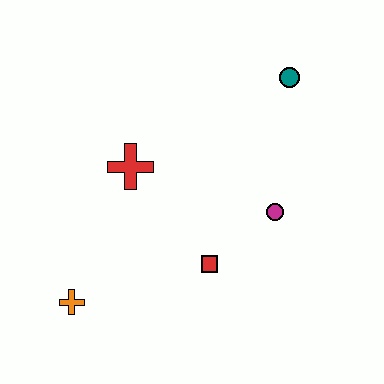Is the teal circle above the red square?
Yes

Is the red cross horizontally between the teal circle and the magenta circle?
No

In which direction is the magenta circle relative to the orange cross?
The magenta circle is to the right of the orange cross.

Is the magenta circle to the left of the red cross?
No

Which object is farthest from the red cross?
The teal circle is farthest from the red cross.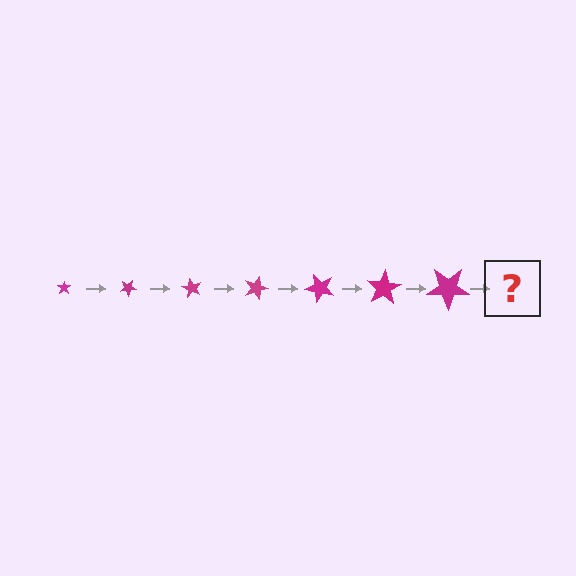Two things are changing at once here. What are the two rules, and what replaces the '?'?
The two rules are that the star grows larger each step and it rotates 30 degrees each step. The '?' should be a star, larger than the previous one and rotated 210 degrees from the start.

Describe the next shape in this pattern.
It should be a star, larger than the previous one and rotated 210 degrees from the start.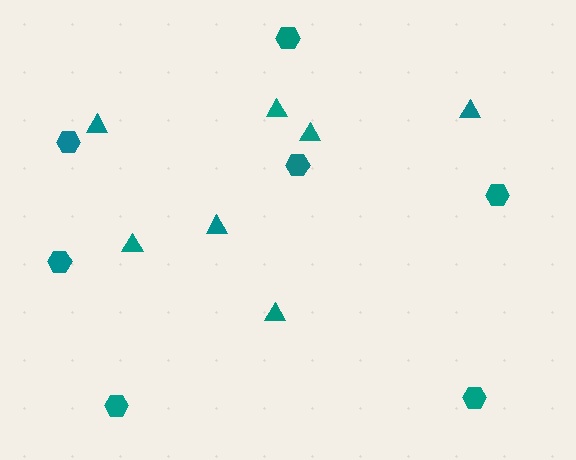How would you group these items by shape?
There are 2 groups: one group of hexagons (7) and one group of triangles (7).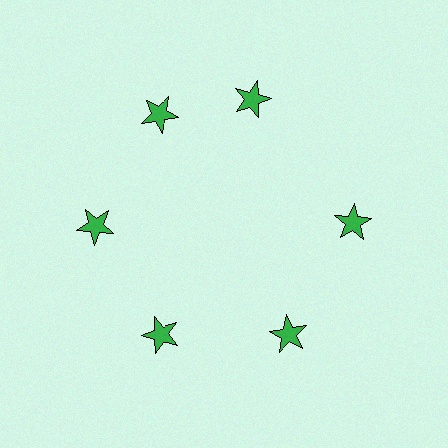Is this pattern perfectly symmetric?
No. The 6 green stars are arranged in a ring, but one element near the 1 o'clock position is rotated out of alignment along the ring, breaking the 6-fold rotational symmetry.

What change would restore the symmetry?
The symmetry would be restored by rotating it back into even spacing with its neighbors so that all 6 stars sit at equal angles and equal distance from the center.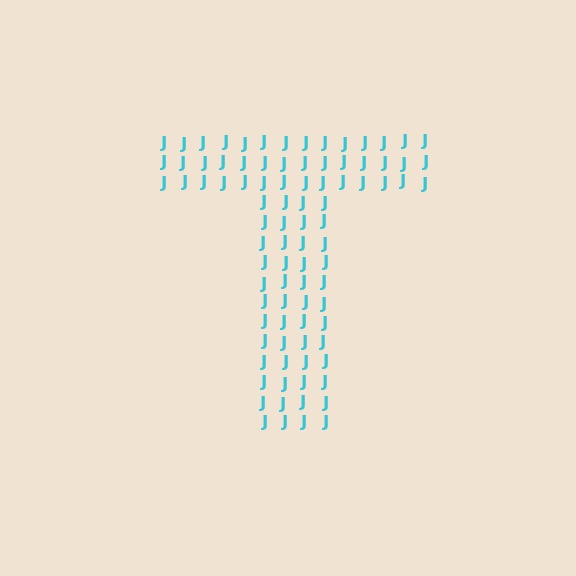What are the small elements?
The small elements are letter J's.